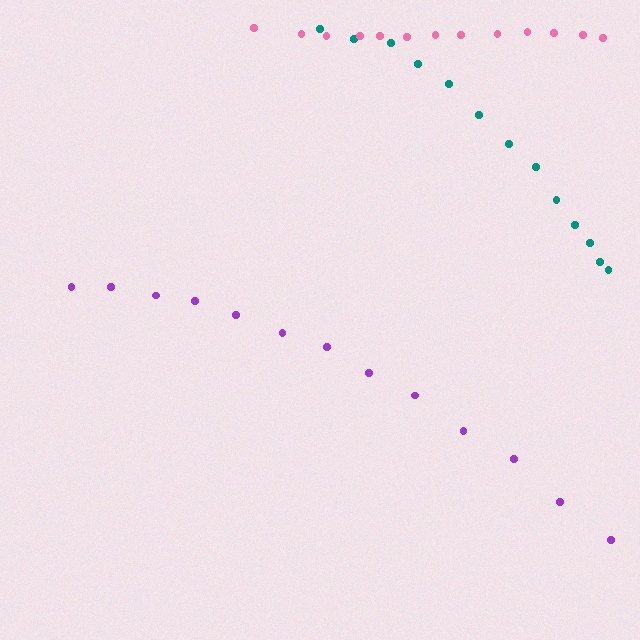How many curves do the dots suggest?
There are 3 distinct paths.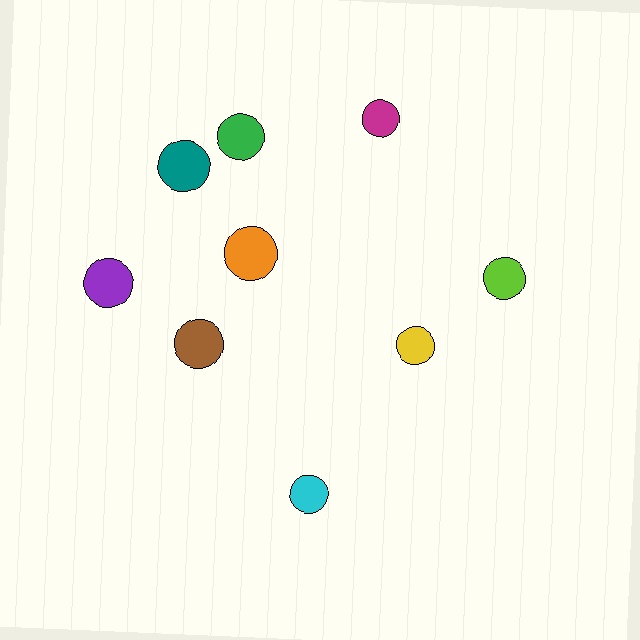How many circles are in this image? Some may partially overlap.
There are 9 circles.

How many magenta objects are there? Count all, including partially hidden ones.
There is 1 magenta object.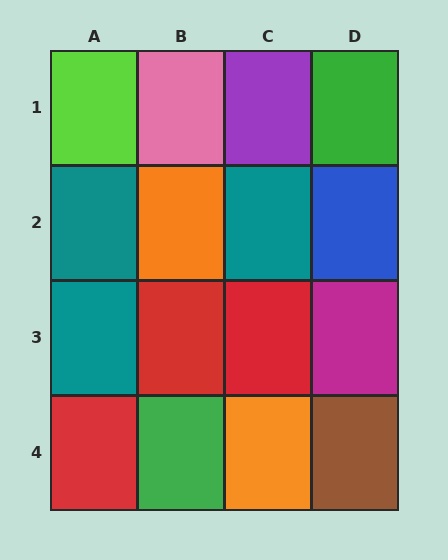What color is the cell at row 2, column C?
Teal.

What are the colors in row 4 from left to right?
Red, green, orange, brown.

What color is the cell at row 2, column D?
Blue.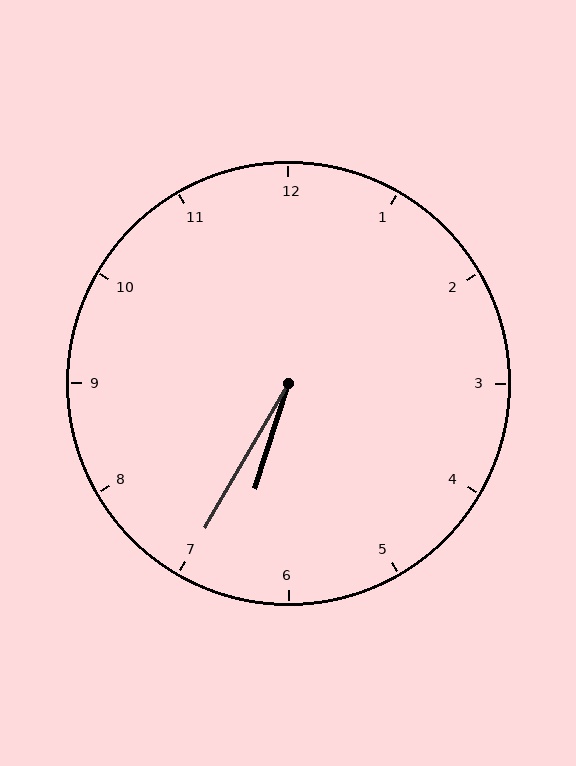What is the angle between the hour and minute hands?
Approximately 12 degrees.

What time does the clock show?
6:35.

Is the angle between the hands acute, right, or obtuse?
It is acute.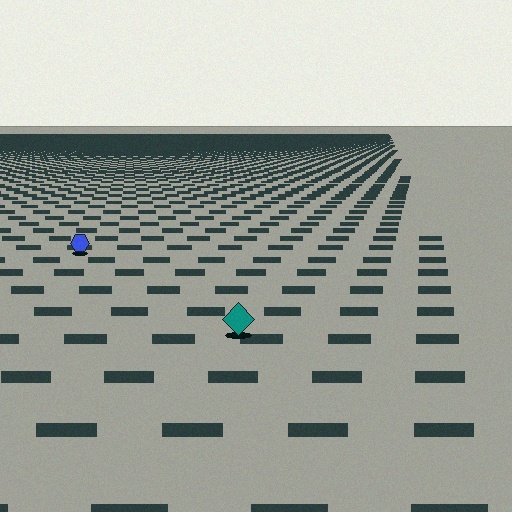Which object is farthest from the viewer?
The blue hexagon is farthest from the viewer. It appears smaller and the ground texture around it is denser.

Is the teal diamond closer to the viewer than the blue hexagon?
Yes. The teal diamond is closer — you can tell from the texture gradient: the ground texture is coarser near it.